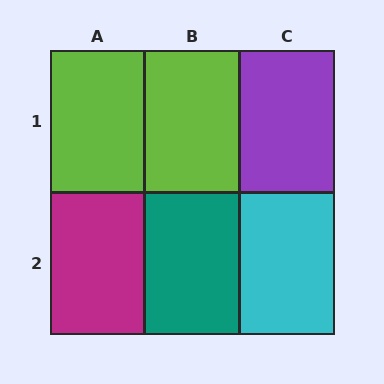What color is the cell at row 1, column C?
Purple.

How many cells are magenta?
1 cell is magenta.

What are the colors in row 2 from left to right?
Magenta, teal, cyan.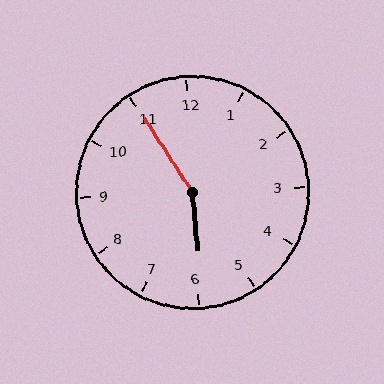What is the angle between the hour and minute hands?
Approximately 152 degrees.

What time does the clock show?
5:55.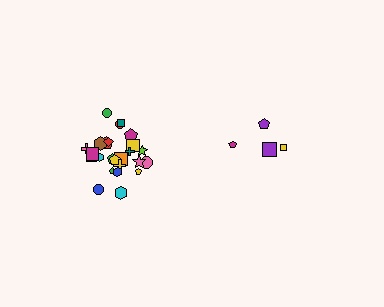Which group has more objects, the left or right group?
The left group.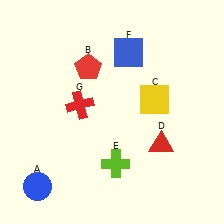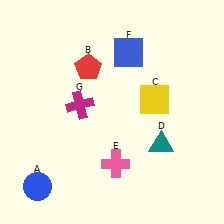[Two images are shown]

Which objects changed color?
D changed from red to teal. E changed from lime to pink. G changed from red to magenta.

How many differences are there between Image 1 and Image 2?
There are 3 differences between the two images.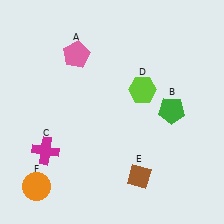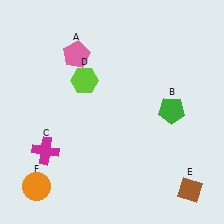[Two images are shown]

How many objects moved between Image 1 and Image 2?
2 objects moved between the two images.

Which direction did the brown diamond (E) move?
The brown diamond (E) moved right.